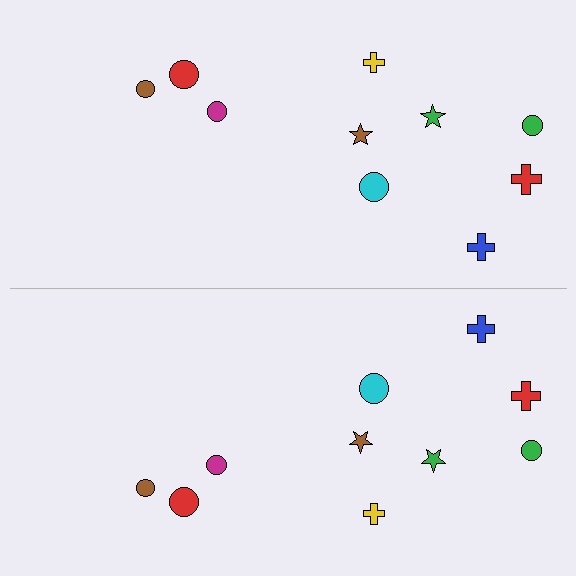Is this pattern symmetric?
Yes, this pattern has bilateral (reflection) symmetry.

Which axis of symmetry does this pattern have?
The pattern has a horizontal axis of symmetry running through the center of the image.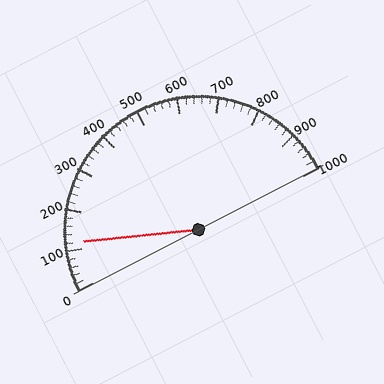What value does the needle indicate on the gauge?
The needle indicates approximately 120.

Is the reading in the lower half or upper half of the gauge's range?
The reading is in the lower half of the range (0 to 1000).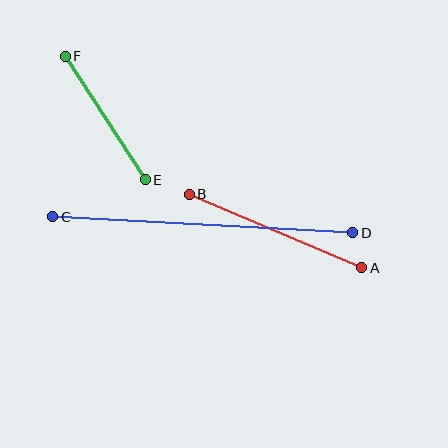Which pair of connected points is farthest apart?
Points C and D are farthest apart.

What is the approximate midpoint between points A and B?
The midpoint is at approximately (276, 231) pixels.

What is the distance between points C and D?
The distance is approximately 300 pixels.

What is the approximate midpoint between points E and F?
The midpoint is at approximately (105, 118) pixels.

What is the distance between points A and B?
The distance is approximately 188 pixels.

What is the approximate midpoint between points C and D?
The midpoint is at approximately (203, 225) pixels.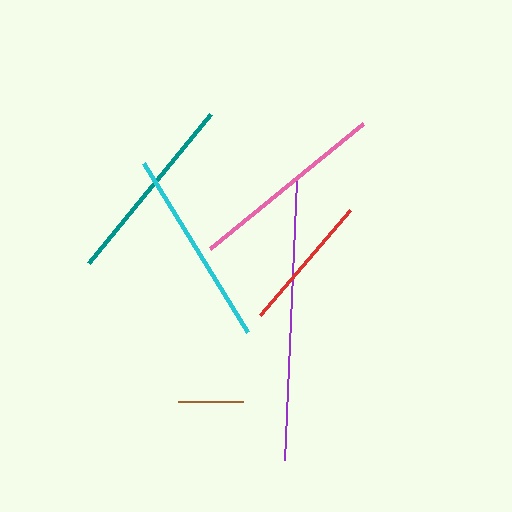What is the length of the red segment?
The red segment is approximately 138 pixels long.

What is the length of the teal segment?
The teal segment is approximately 193 pixels long.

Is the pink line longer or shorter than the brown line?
The pink line is longer than the brown line.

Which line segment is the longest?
The purple line is the longest at approximately 279 pixels.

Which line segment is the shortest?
The brown line is the shortest at approximately 65 pixels.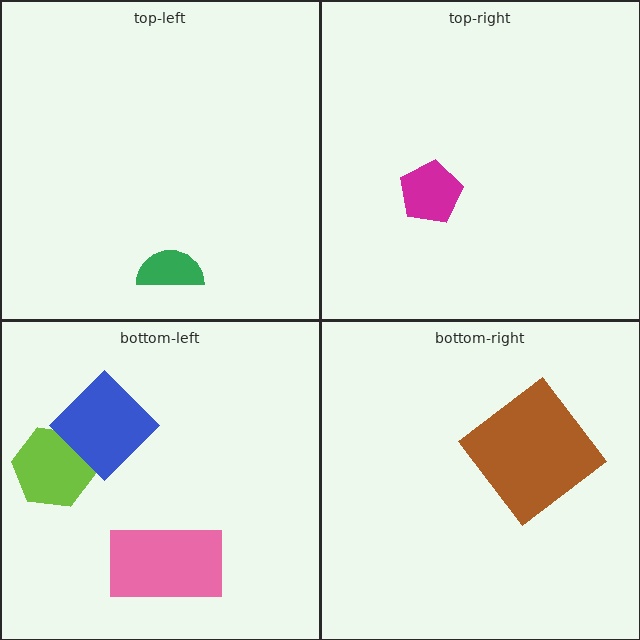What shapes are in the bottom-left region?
The lime hexagon, the blue diamond, the pink rectangle.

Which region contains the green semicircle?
The top-left region.